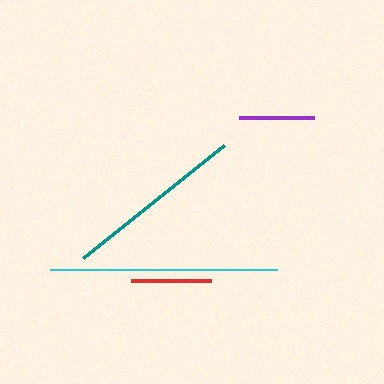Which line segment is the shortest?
The purple line is the shortest at approximately 75 pixels.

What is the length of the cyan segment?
The cyan segment is approximately 227 pixels long.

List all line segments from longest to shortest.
From longest to shortest: cyan, teal, red, purple.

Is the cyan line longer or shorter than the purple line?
The cyan line is longer than the purple line.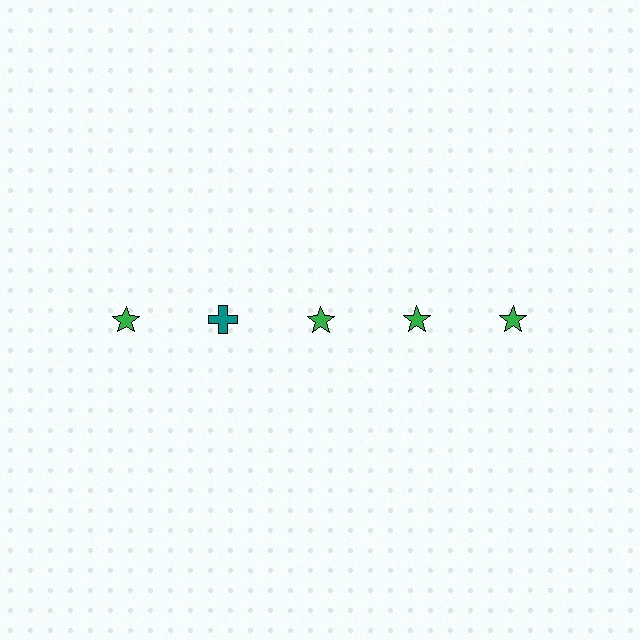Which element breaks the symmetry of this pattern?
The teal cross in the top row, second from left column breaks the symmetry. All other shapes are green stars.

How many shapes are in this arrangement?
There are 5 shapes arranged in a grid pattern.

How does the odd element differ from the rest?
It differs in both color (teal instead of green) and shape (cross instead of star).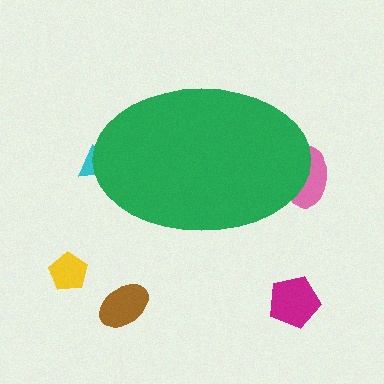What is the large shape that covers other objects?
A green ellipse.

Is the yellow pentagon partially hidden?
No, the yellow pentagon is fully visible.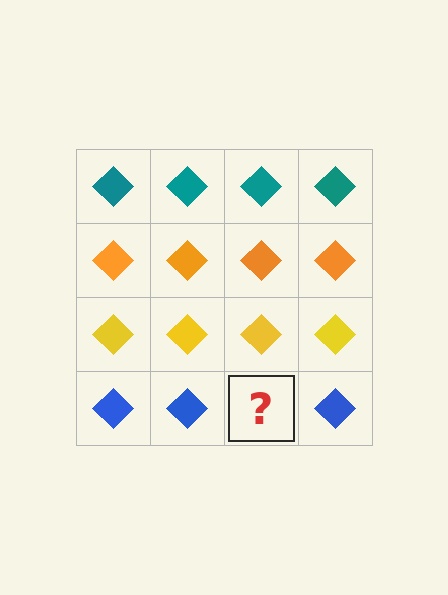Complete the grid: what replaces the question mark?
The question mark should be replaced with a blue diamond.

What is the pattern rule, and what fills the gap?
The rule is that each row has a consistent color. The gap should be filled with a blue diamond.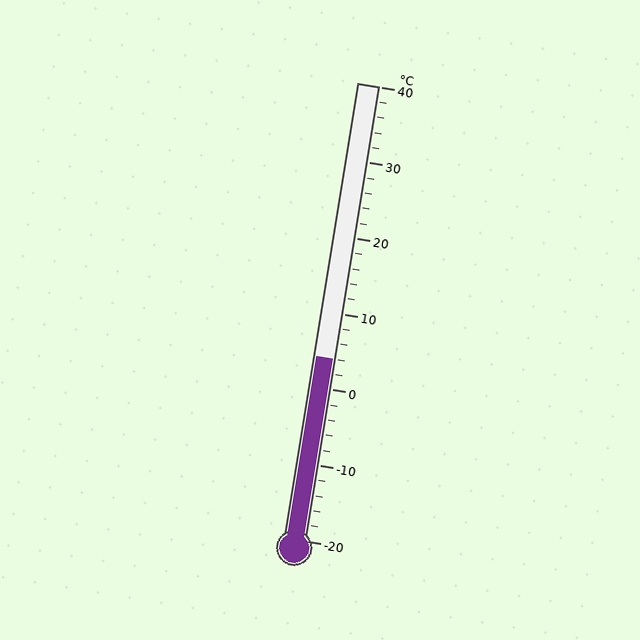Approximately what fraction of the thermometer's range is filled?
The thermometer is filled to approximately 40% of its range.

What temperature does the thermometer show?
The thermometer shows approximately 4°C.